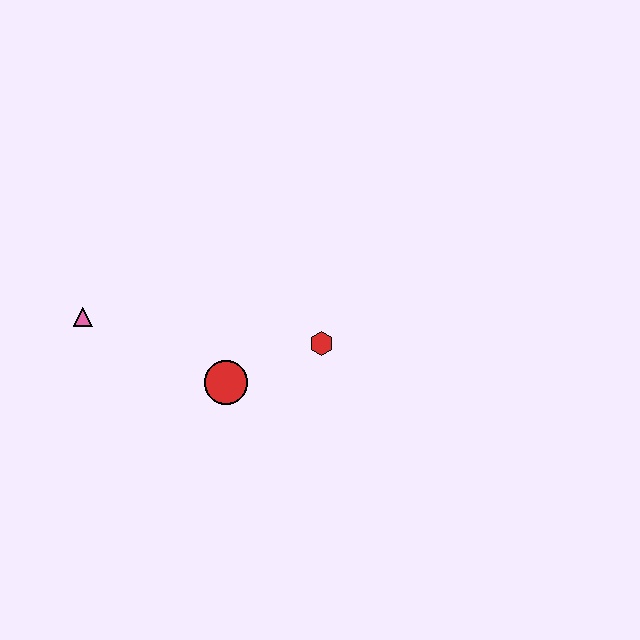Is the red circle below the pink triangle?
Yes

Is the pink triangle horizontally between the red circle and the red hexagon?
No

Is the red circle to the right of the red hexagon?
No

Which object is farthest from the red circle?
The pink triangle is farthest from the red circle.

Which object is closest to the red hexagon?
The red circle is closest to the red hexagon.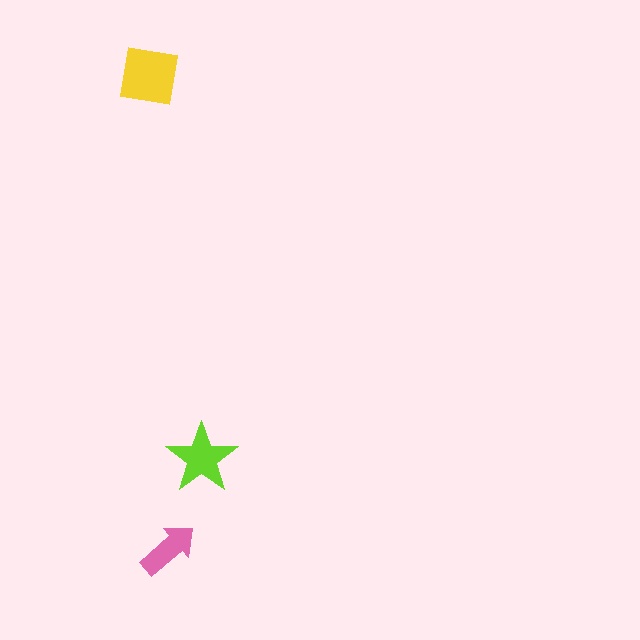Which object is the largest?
The yellow square.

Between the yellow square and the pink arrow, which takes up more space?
The yellow square.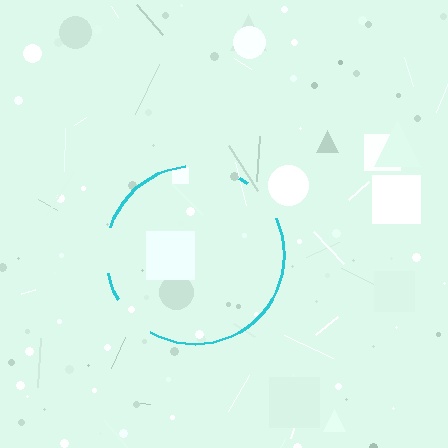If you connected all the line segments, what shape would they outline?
They would outline a circle.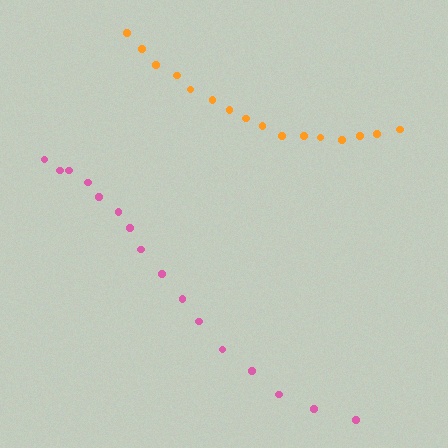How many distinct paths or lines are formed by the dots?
There are 2 distinct paths.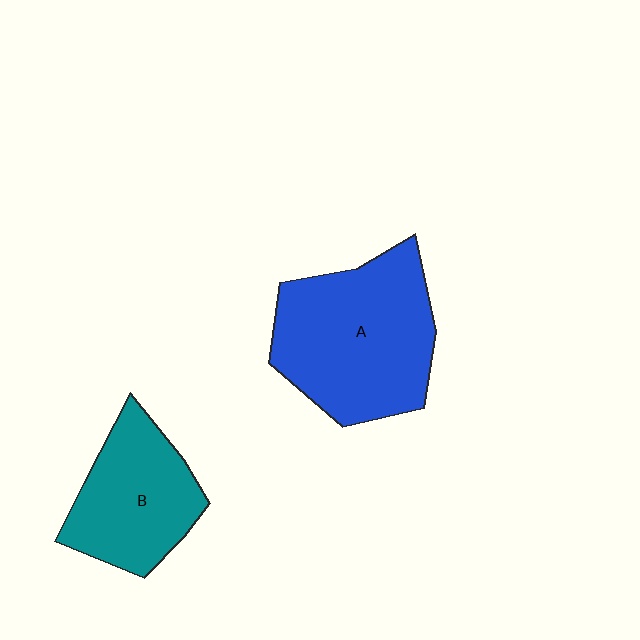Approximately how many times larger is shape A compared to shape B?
Approximately 1.5 times.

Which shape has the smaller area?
Shape B (teal).